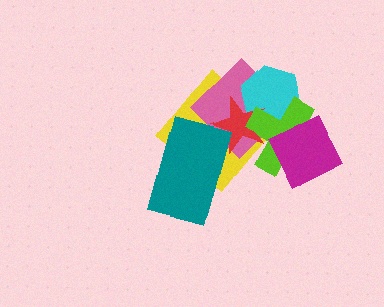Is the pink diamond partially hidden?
Yes, it is partially covered by another shape.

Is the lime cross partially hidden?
Yes, it is partially covered by another shape.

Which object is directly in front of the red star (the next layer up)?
The teal rectangle is directly in front of the red star.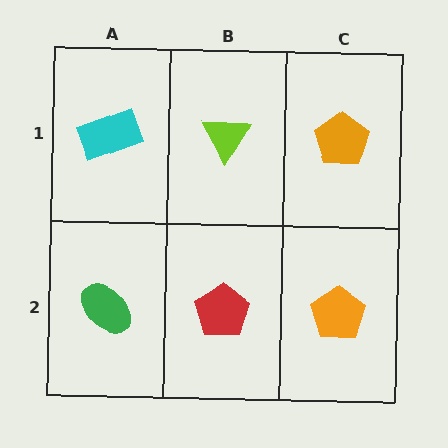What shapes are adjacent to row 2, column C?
An orange pentagon (row 1, column C), a red pentagon (row 2, column B).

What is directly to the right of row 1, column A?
A lime triangle.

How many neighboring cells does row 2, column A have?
2.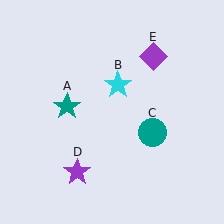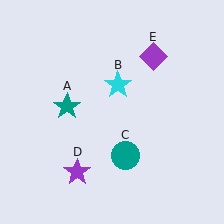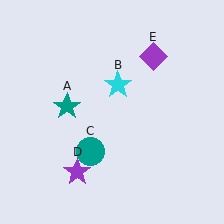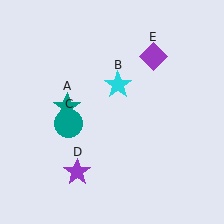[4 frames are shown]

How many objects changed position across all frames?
1 object changed position: teal circle (object C).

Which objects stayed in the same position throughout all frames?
Teal star (object A) and cyan star (object B) and purple star (object D) and purple diamond (object E) remained stationary.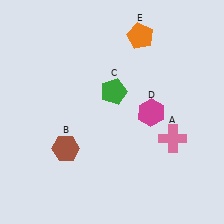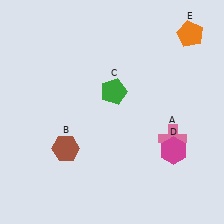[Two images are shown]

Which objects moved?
The objects that moved are: the magenta hexagon (D), the orange pentagon (E).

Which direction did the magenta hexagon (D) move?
The magenta hexagon (D) moved down.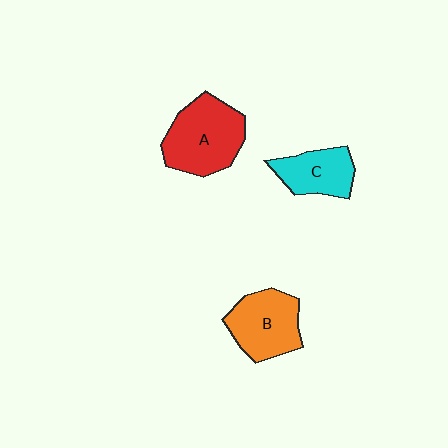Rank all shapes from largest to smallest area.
From largest to smallest: A (red), B (orange), C (cyan).